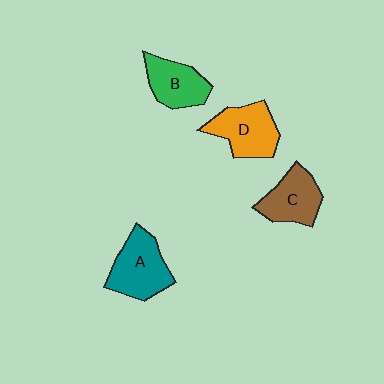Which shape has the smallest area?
Shape B (green).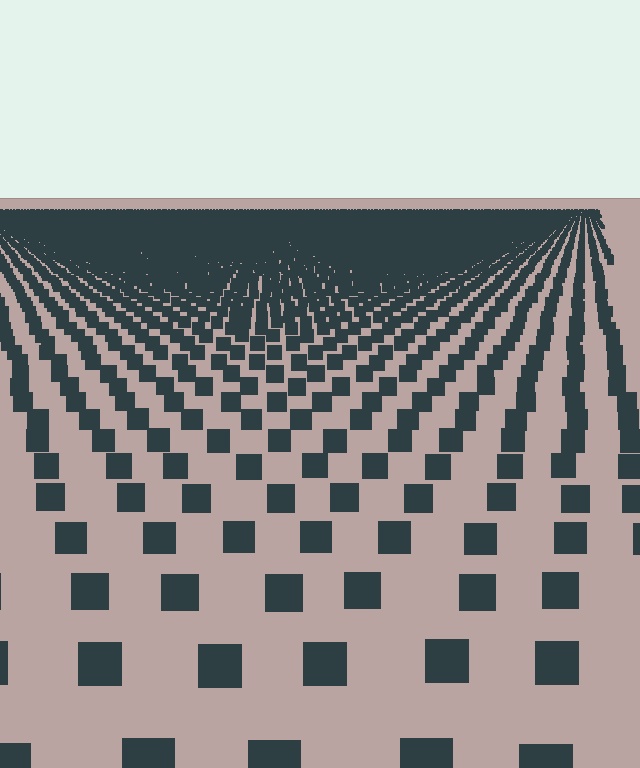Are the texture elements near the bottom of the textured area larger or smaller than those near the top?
Larger. Near the bottom, elements are closer to the viewer and appear at a bigger on-screen size.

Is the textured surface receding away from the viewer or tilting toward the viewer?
The surface is receding away from the viewer. Texture elements get smaller and denser toward the top.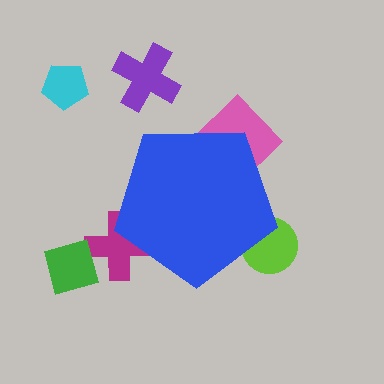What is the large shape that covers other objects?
A blue pentagon.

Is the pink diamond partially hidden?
Yes, the pink diamond is partially hidden behind the blue pentagon.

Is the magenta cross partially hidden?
Yes, the magenta cross is partially hidden behind the blue pentagon.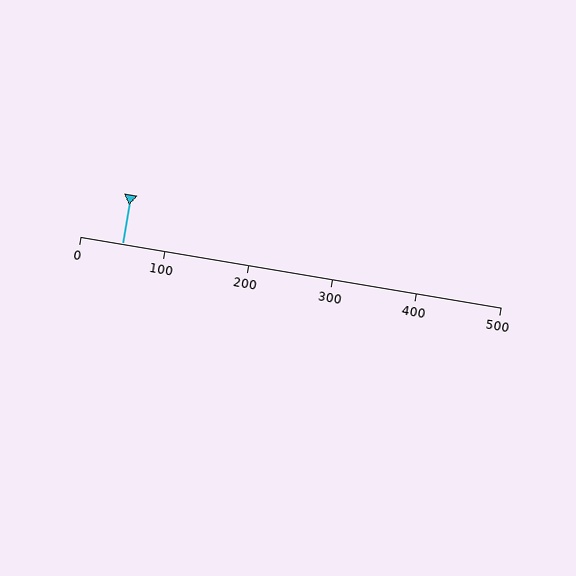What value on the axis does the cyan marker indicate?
The marker indicates approximately 50.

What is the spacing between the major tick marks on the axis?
The major ticks are spaced 100 apart.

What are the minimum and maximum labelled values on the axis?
The axis runs from 0 to 500.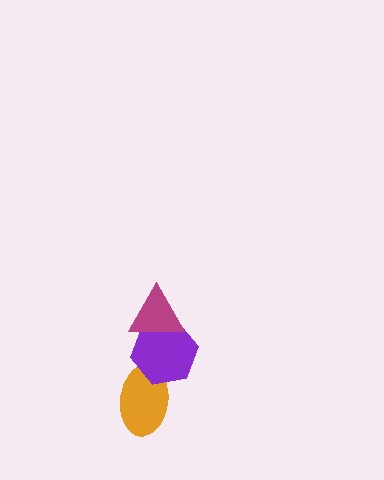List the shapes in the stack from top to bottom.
From top to bottom: the magenta triangle, the purple hexagon, the orange ellipse.